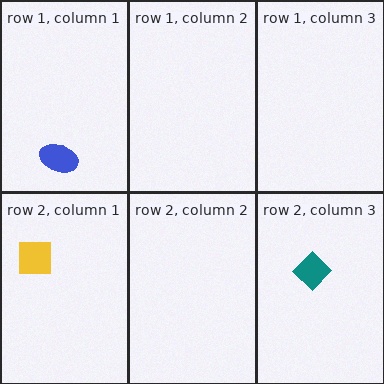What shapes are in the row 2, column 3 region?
The teal diamond.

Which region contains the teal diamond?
The row 2, column 3 region.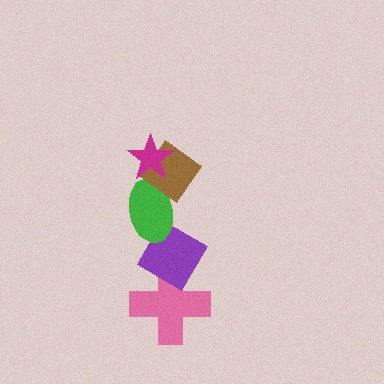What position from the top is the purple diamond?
The purple diamond is 4th from the top.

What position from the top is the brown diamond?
The brown diamond is 2nd from the top.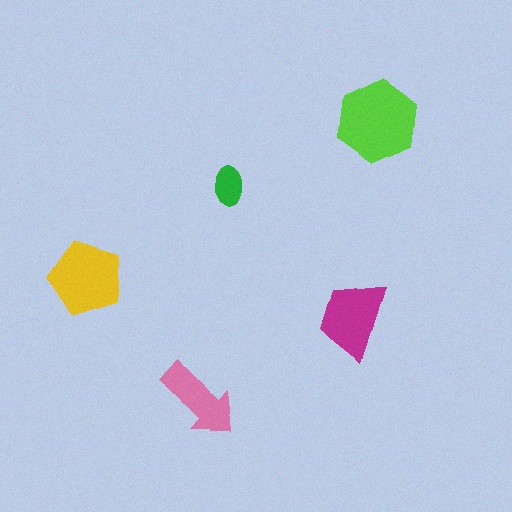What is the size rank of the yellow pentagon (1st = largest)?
2nd.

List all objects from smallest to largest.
The green ellipse, the pink arrow, the magenta trapezoid, the yellow pentagon, the lime hexagon.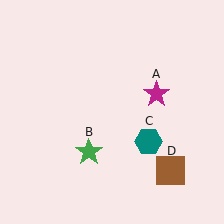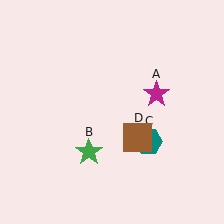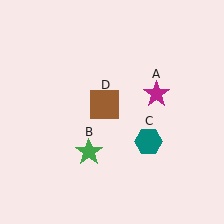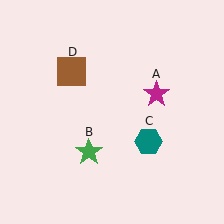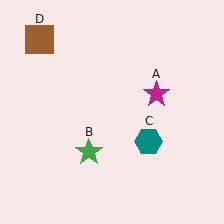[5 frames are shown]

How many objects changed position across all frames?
1 object changed position: brown square (object D).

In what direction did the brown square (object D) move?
The brown square (object D) moved up and to the left.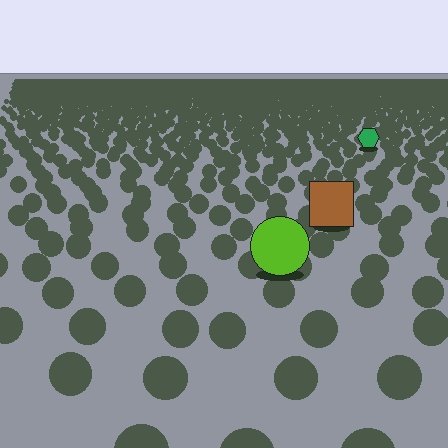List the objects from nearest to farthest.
From nearest to farthest: the lime circle, the brown square, the green hexagon.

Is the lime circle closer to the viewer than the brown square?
Yes. The lime circle is closer — you can tell from the texture gradient: the ground texture is coarser near it.